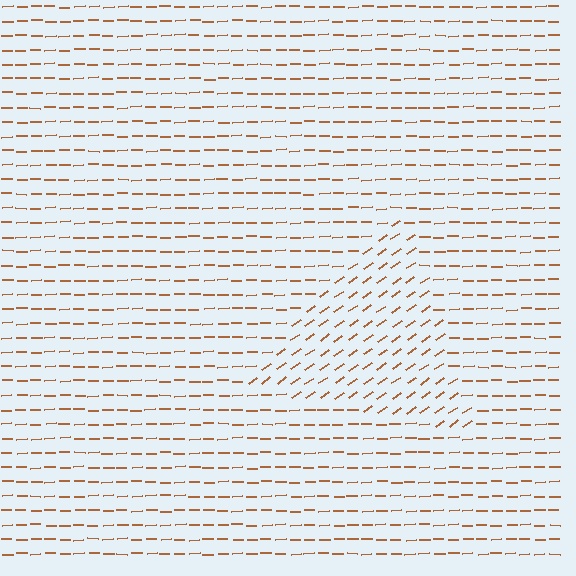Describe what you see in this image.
The image is filled with small brown line segments. A triangle region in the image has lines oriented differently from the surrounding lines, creating a visible texture boundary.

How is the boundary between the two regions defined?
The boundary is defined purely by a change in line orientation (approximately 33 degrees difference). All lines are the same color and thickness.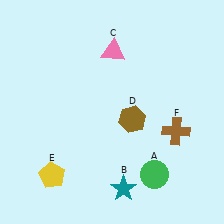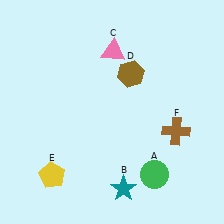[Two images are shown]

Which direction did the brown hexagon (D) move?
The brown hexagon (D) moved up.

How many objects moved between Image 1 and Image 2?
1 object moved between the two images.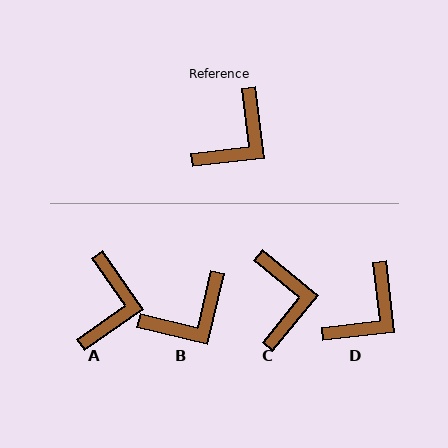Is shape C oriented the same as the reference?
No, it is off by about 44 degrees.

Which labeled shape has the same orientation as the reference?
D.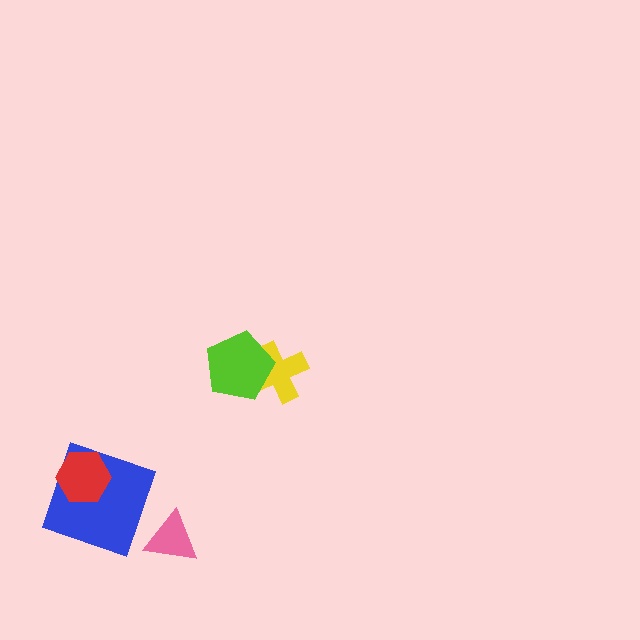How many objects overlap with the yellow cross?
1 object overlaps with the yellow cross.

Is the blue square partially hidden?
Yes, it is partially covered by another shape.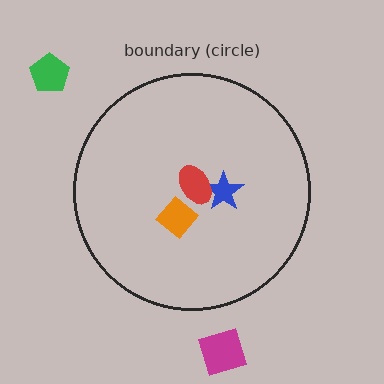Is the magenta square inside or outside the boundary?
Outside.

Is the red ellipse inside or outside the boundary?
Inside.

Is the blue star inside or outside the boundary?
Inside.